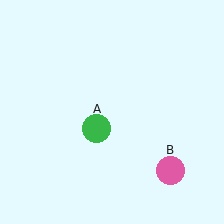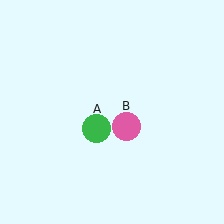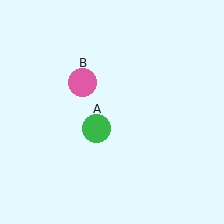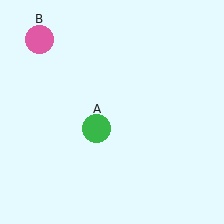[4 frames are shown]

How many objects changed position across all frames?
1 object changed position: pink circle (object B).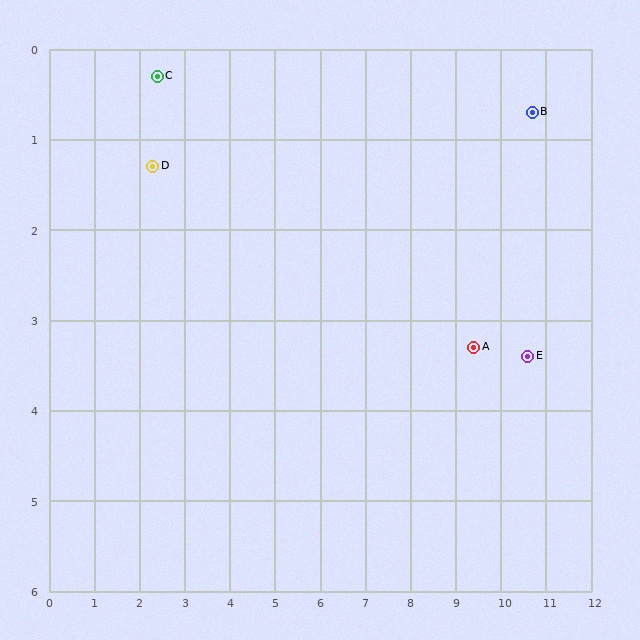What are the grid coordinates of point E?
Point E is at approximately (10.6, 3.4).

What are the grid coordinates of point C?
Point C is at approximately (2.4, 0.3).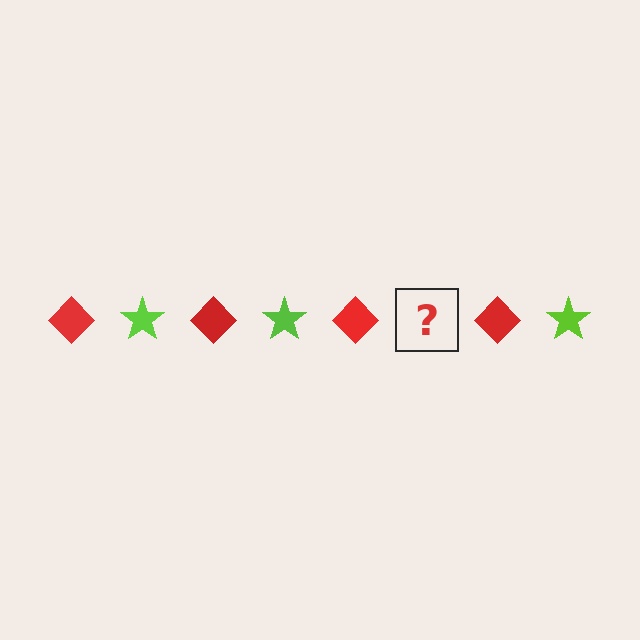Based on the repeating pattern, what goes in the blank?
The blank should be a lime star.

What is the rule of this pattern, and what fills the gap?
The rule is that the pattern alternates between red diamond and lime star. The gap should be filled with a lime star.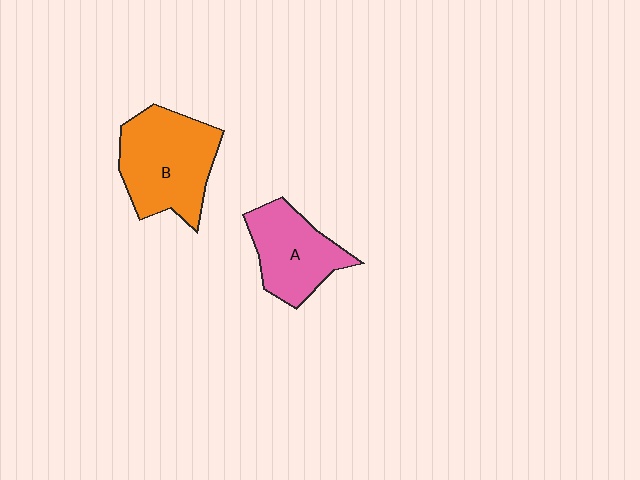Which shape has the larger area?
Shape B (orange).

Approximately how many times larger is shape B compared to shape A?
Approximately 1.3 times.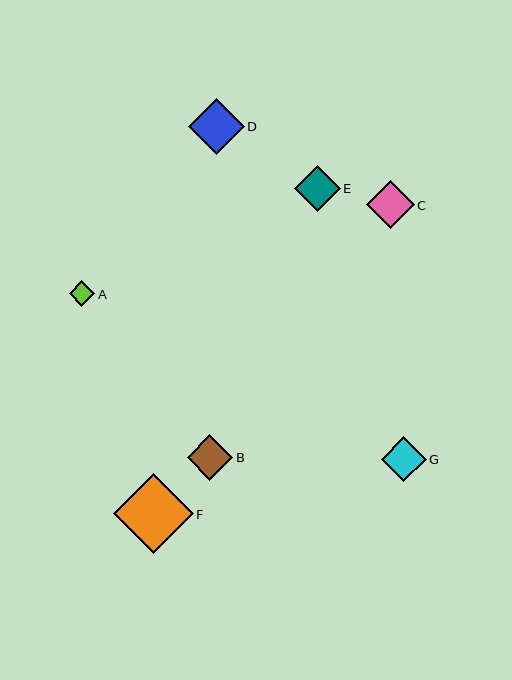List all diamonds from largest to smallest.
From largest to smallest: F, D, C, E, B, G, A.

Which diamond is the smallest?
Diamond A is the smallest with a size of approximately 26 pixels.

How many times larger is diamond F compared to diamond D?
Diamond F is approximately 1.4 times the size of diamond D.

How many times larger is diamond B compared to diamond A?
Diamond B is approximately 1.8 times the size of diamond A.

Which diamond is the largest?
Diamond F is the largest with a size of approximately 80 pixels.